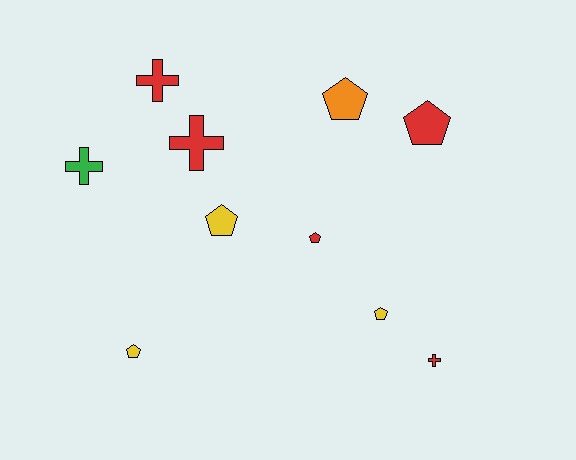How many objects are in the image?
There are 10 objects.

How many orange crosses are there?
There are no orange crosses.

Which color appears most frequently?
Red, with 5 objects.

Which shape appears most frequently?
Pentagon, with 6 objects.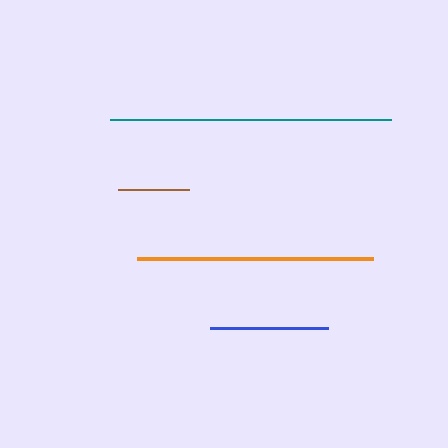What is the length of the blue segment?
The blue segment is approximately 118 pixels long.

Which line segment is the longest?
The teal line is the longest at approximately 281 pixels.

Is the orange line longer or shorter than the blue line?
The orange line is longer than the blue line.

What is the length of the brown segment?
The brown segment is approximately 71 pixels long.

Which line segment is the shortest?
The brown line is the shortest at approximately 71 pixels.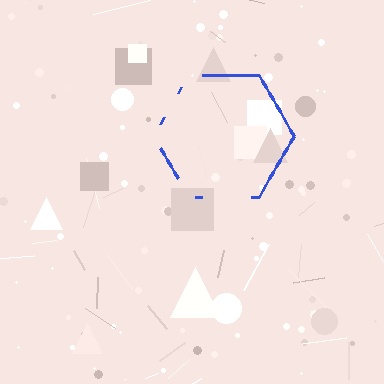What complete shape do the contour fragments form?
The contour fragments form a hexagon.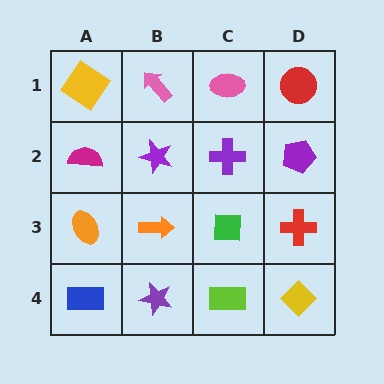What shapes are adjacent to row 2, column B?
A pink arrow (row 1, column B), an orange arrow (row 3, column B), a magenta semicircle (row 2, column A), a purple cross (row 2, column C).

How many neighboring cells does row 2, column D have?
3.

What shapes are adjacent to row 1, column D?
A purple pentagon (row 2, column D), a pink ellipse (row 1, column C).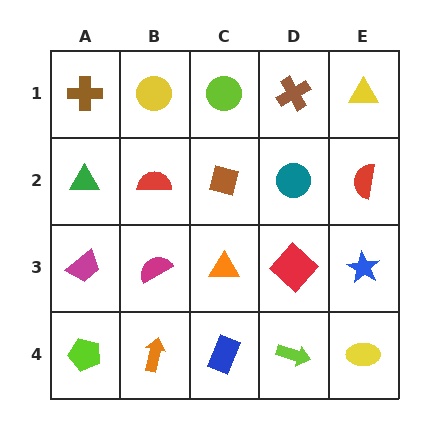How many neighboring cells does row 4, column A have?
2.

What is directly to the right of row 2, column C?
A teal circle.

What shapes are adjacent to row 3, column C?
A brown square (row 2, column C), a blue rectangle (row 4, column C), a magenta semicircle (row 3, column B), a red diamond (row 3, column D).